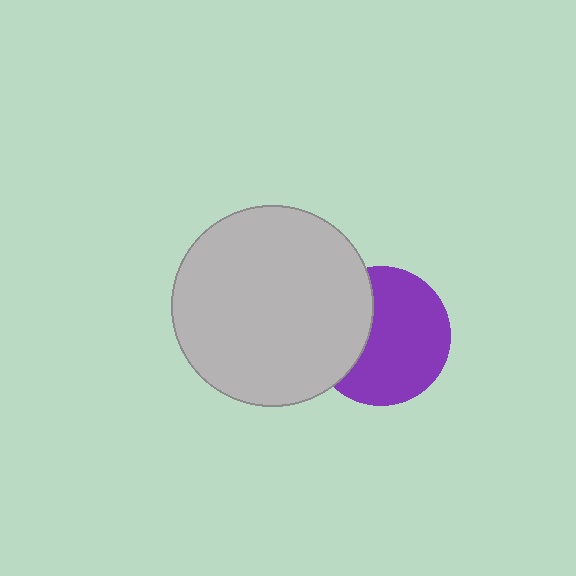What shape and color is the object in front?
The object in front is a light gray circle.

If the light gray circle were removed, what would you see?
You would see the complete purple circle.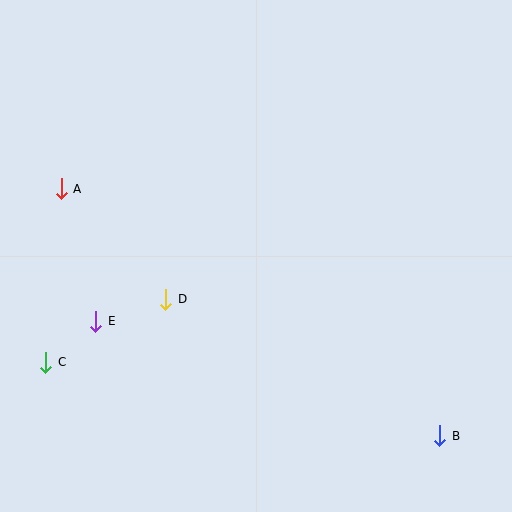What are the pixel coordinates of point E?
Point E is at (96, 321).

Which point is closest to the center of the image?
Point D at (166, 299) is closest to the center.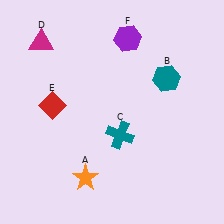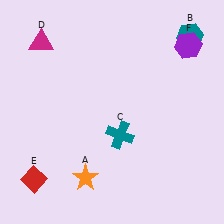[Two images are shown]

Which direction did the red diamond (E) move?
The red diamond (E) moved down.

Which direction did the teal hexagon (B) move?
The teal hexagon (B) moved up.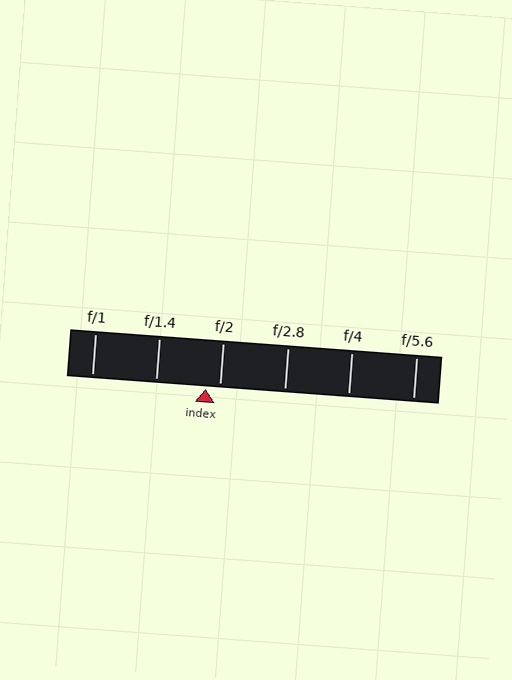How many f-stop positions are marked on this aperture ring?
There are 6 f-stop positions marked.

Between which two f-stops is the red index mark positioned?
The index mark is between f/1.4 and f/2.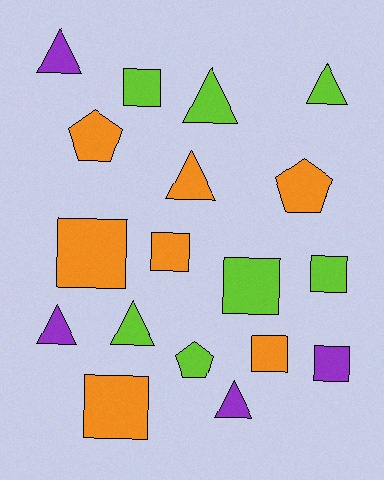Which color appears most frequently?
Orange, with 7 objects.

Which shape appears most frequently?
Square, with 8 objects.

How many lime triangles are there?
There are 3 lime triangles.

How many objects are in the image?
There are 18 objects.